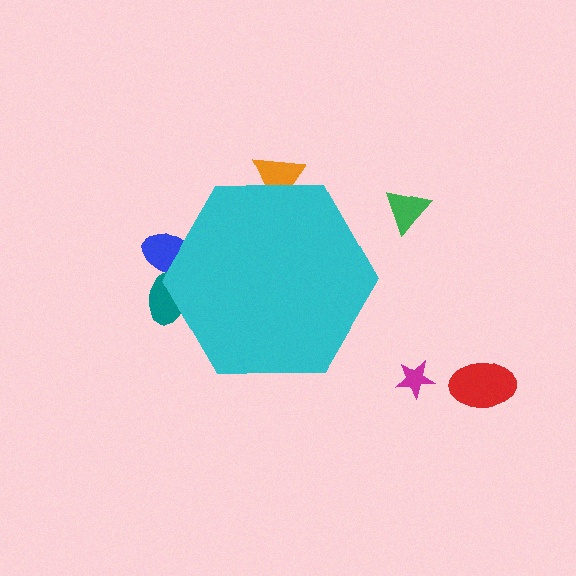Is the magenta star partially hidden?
No, the magenta star is fully visible.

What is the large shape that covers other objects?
A cyan hexagon.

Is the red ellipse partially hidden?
No, the red ellipse is fully visible.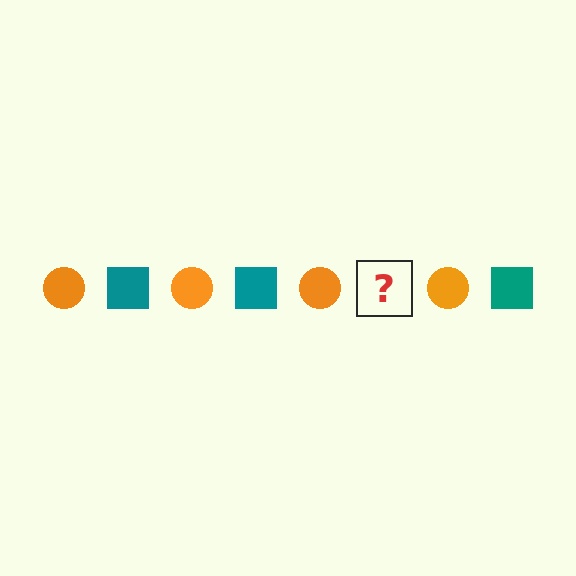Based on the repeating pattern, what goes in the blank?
The blank should be a teal square.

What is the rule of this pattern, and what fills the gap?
The rule is that the pattern alternates between orange circle and teal square. The gap should be filled with a teal square.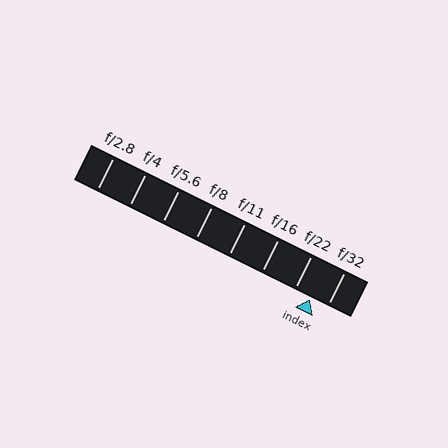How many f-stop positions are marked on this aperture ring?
There are 8 f-stop positions marked.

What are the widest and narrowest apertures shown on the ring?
The widest aperture shown is f/2.8 and the narrowest is f/32.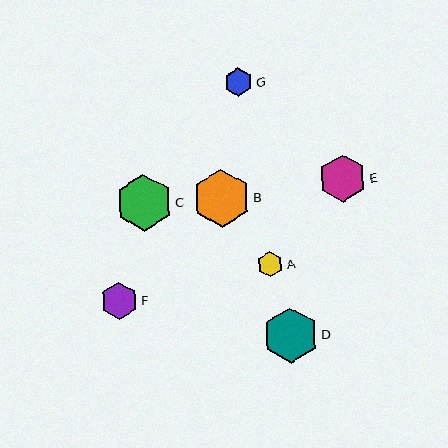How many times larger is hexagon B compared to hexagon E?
Hexagon B is approximately 1.2 times the size of hexagon E.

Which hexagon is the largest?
Hexagon B is the largest with a size of approximately 57 pixels.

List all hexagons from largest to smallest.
From largest to smallest: B, C, D, E, F, G, A.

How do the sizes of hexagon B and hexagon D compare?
Hexagon B and hexagon D are approximately the same size.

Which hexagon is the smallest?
Hexagon A is the smallest with a size of approximately 26 pixels.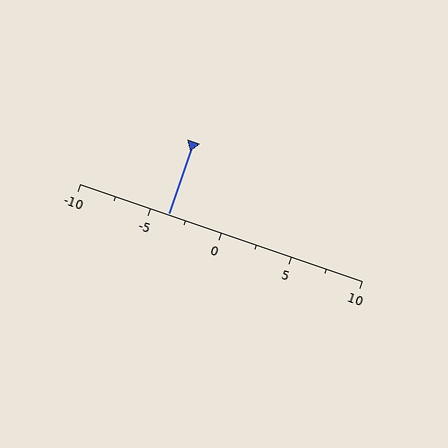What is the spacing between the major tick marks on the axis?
The major ticks are spaced 5 apart.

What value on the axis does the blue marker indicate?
The marker indicates approximately -3.8.